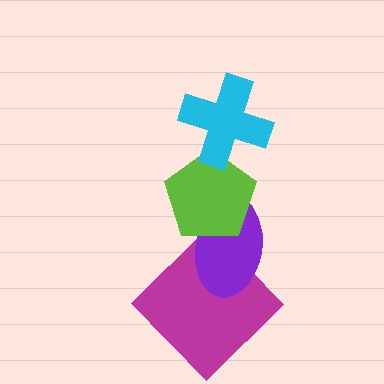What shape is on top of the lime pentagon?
The cyan cross is on top of the lime pentagon.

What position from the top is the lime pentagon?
The lime pentagon is 2nd from the top.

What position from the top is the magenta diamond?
The magenta diamond is 4th from the top.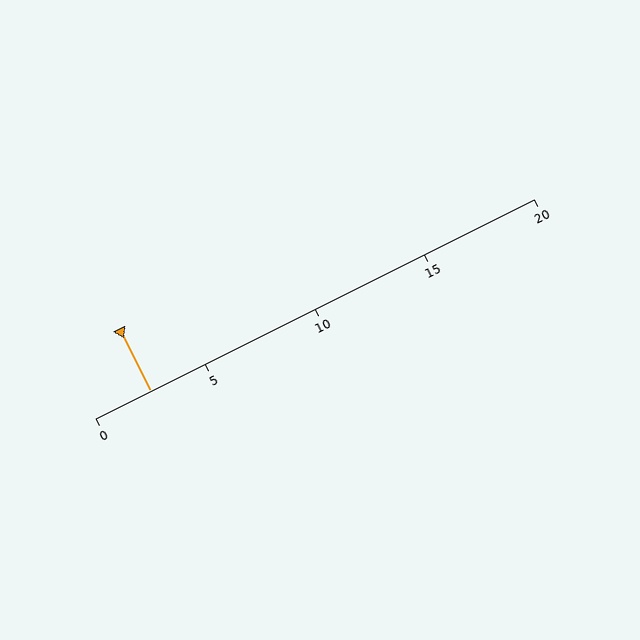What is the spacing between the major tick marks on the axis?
The major ticks are spaced 5 apart.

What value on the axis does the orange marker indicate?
The marker indicates approximately 2.5.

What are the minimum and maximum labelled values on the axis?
The axis runs from 0 to 20.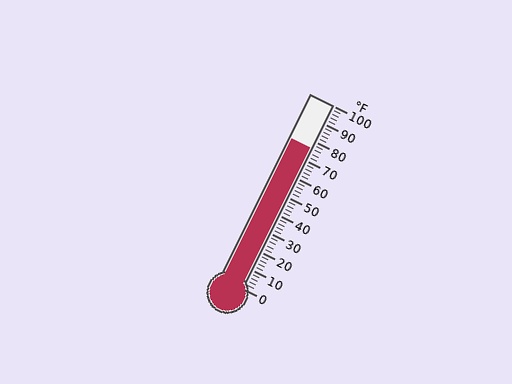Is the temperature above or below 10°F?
The temperature is above 10°F.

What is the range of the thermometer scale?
The thermometer scale ranges from 0°F to 100°F.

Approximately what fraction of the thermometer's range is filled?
The thermometer is filled to approximately 75% of its range.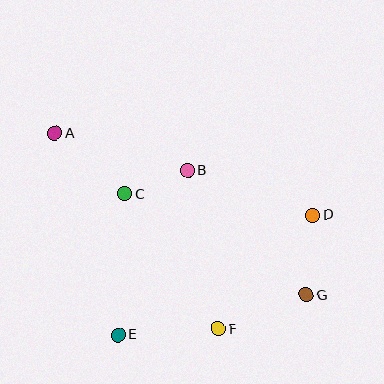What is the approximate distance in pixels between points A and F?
The distance between A and F is approximately 255 pixels.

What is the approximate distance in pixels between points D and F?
The distance between D and F is approximately 148 pixels.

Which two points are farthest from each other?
Points A and G are farthest from each other.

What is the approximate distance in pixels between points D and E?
The distance between D and E is approximately 228 pixels.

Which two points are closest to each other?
Points B and C are closest to each other.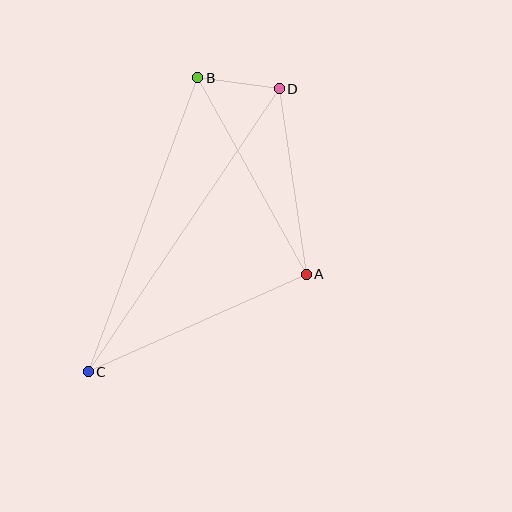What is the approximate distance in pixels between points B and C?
The distance between B and C is approximately 313 pixels.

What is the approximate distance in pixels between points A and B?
The distance between A and B is approximately 224 pixels.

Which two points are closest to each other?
Points B and D are closest to each other.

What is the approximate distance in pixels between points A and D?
The distance between A and D is approximately 188 pixels.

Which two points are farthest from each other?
Points C and D are farthest from each other.